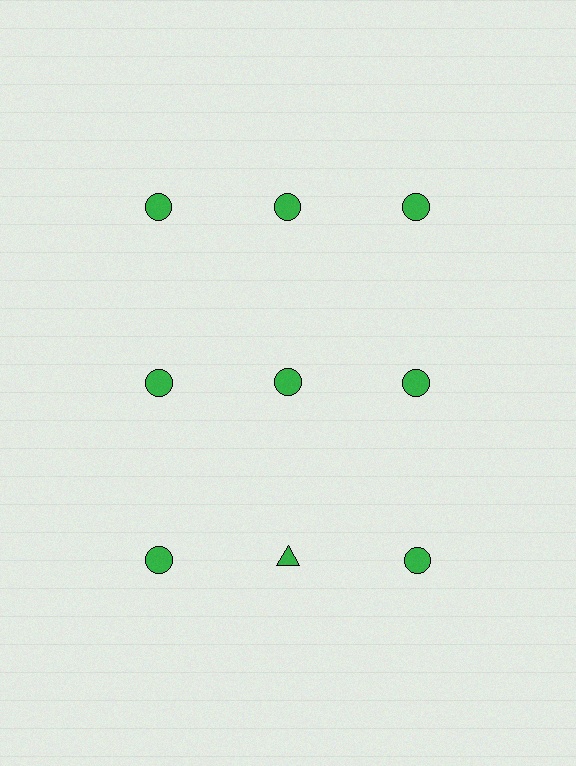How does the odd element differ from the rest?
It has a different shape: triangle instead of circle.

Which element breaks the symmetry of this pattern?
The green triangle in the third row, second from left column breaks the symmetry. All other shapes are green circles.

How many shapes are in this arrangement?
There are 9 shapes arranged in a grid pattern.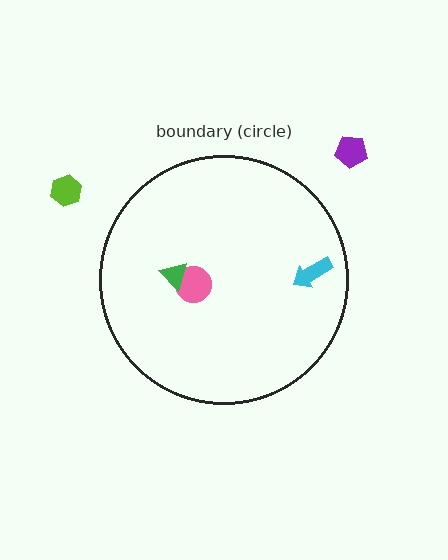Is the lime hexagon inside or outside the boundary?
Outside.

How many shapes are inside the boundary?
3 inside, 2 outside.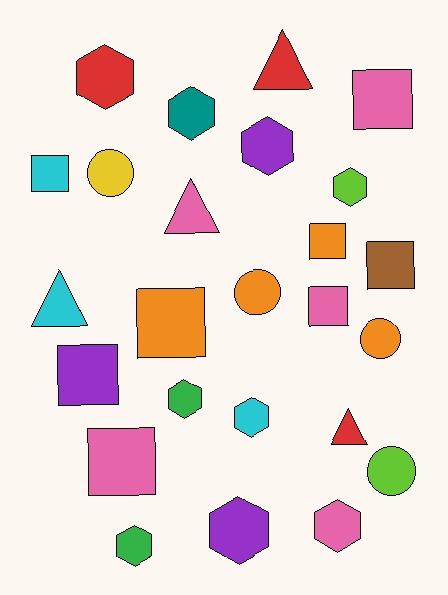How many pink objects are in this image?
There are 5 pink objects.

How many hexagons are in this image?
There are 9 hexagons.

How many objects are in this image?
There are 25 objects.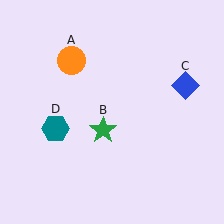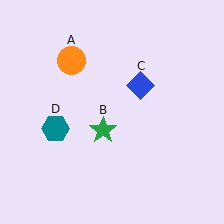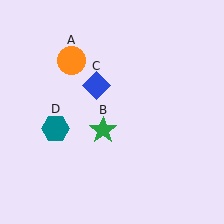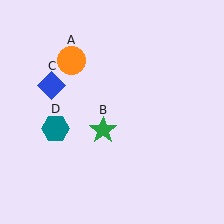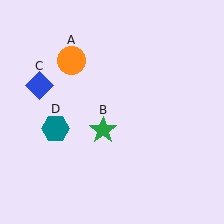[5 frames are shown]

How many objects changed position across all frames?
1 object changed position: blue diamond (object C).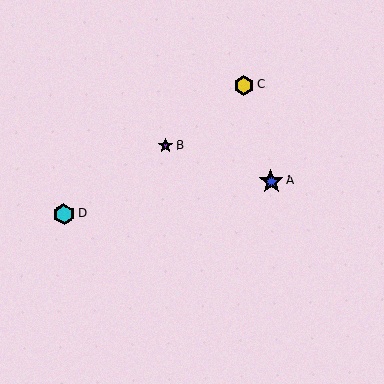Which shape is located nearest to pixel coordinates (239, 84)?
The yellow hexagon (labeled C) at (244, 85) is nearest to that location.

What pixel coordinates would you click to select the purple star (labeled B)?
Click at (166, 146) to select the purple star B.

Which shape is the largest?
The blue star (labeled A) is the largest.